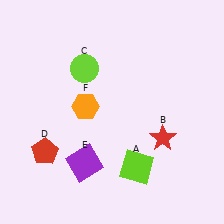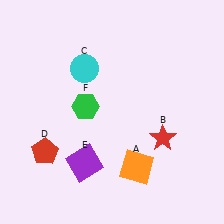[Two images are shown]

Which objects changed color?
A changed from lime to orange. C changed from lime to cyan. F changed from orange to green.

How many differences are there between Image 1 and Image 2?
There are 3 differences between the two images.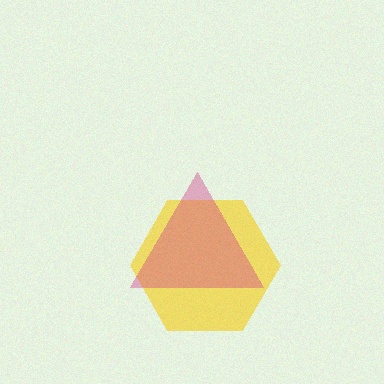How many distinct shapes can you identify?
There are 2 distinct shapes: a yellow hexagon, a magenta triangle.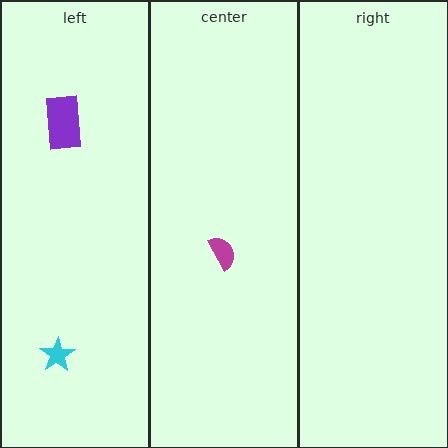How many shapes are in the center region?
1.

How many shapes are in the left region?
2.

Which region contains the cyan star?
The left region.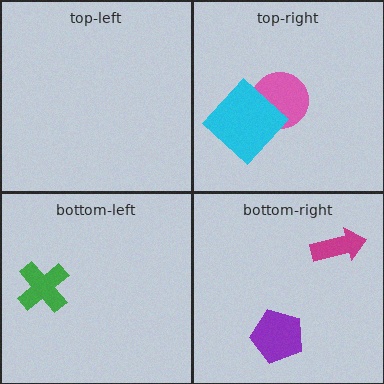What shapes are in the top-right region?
The pink circle, the red star, the cyan diamond.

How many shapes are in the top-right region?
3.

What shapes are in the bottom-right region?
The purple pentagon, the magenta arrow.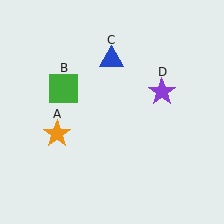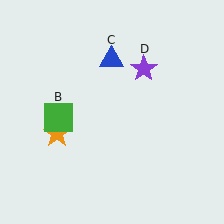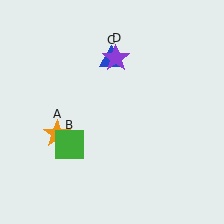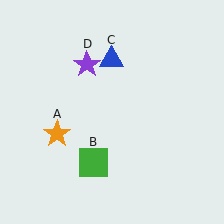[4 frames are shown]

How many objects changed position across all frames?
2 objects changed position: green square (object B), purple star (object D).